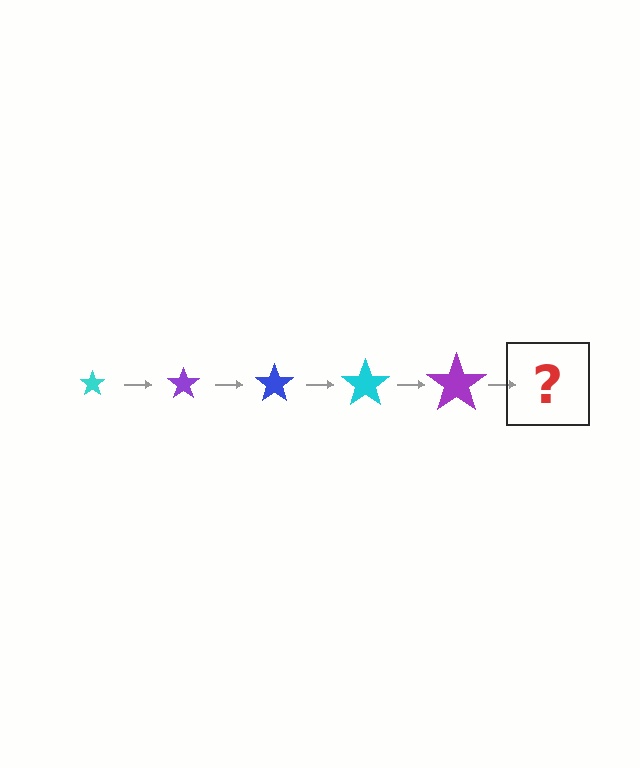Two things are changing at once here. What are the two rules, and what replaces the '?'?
The two rules are that the star grows larger each step and the color cycles through cyan, purple, and blue. The '?' should be a blue star, larger than the previous one.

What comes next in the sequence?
The next element should be a blue star, larger than the previous one.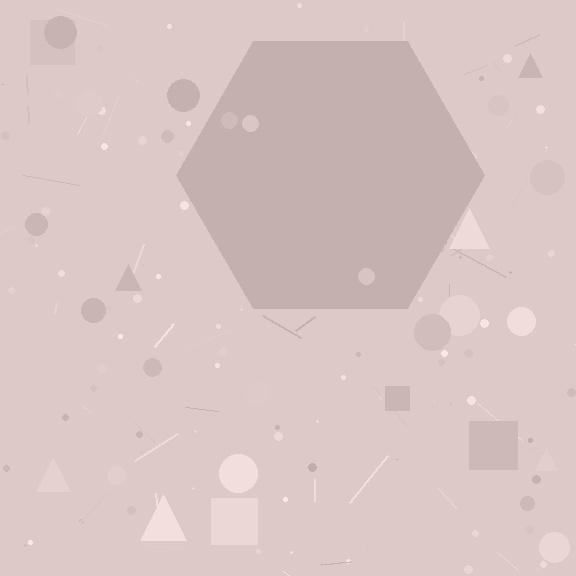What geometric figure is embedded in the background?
A hexagon is embedded in the background.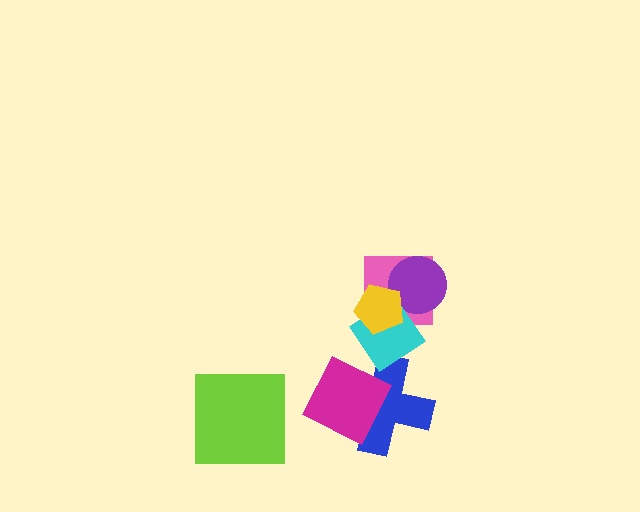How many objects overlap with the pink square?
3 objects overlap with the pink square.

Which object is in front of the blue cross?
The magenta diamond is in front of the blue cross.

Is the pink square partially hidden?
Yes, it is partially covered by another shape.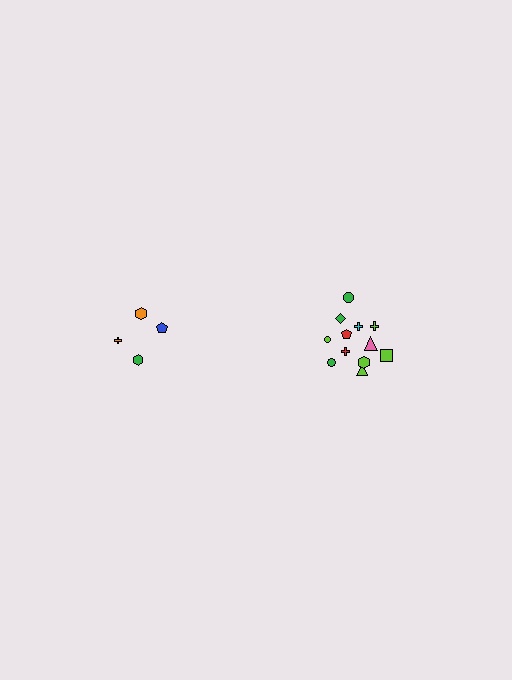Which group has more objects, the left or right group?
The right group.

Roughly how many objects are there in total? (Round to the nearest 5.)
Roughly 15 objects in total.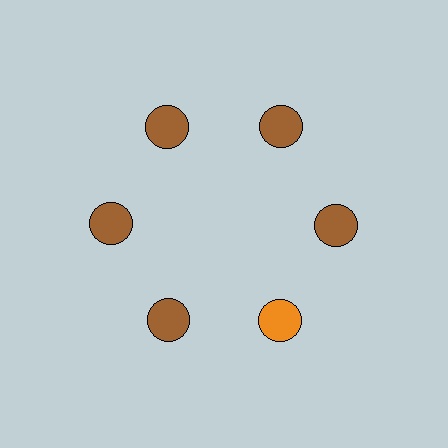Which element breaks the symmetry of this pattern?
The orange circle at roughly the 5 o'clock position breaks the symmetry. All other shapes are brown circles.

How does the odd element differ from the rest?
It has a different color: orange instead of brown.